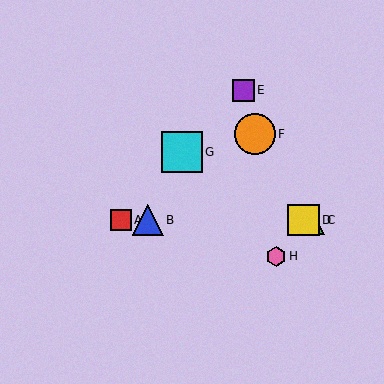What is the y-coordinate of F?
Object F is at y≈134.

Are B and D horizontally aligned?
Yes, both are at y≈220.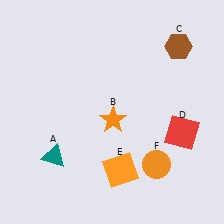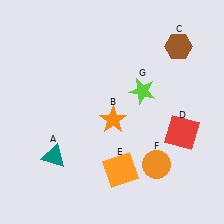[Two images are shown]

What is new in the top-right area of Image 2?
A lime star (G) was added in the top-right area of Image 2.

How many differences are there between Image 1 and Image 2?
There is 1 difference between the two images.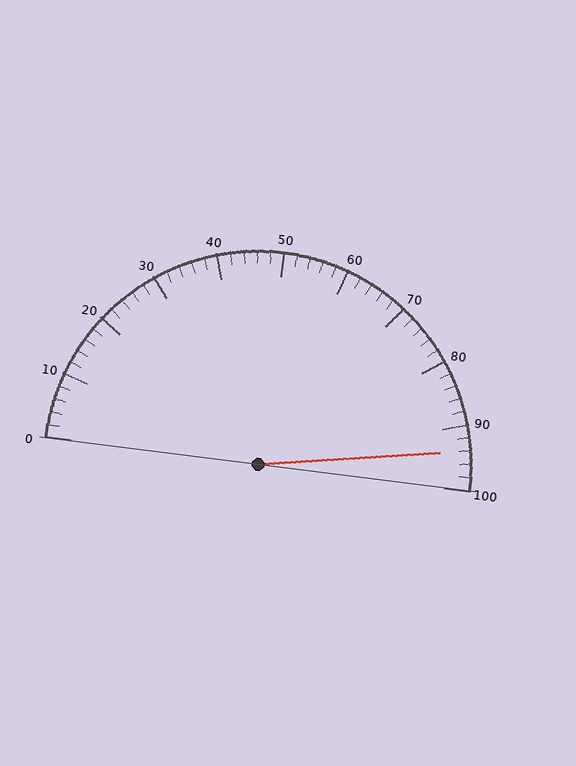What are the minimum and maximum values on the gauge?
The gauge ranges from 0 to 100.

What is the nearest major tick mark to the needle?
The nearest major tick mark is 90.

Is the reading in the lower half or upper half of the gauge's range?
The reading is in the upper half of the range (0 to 100).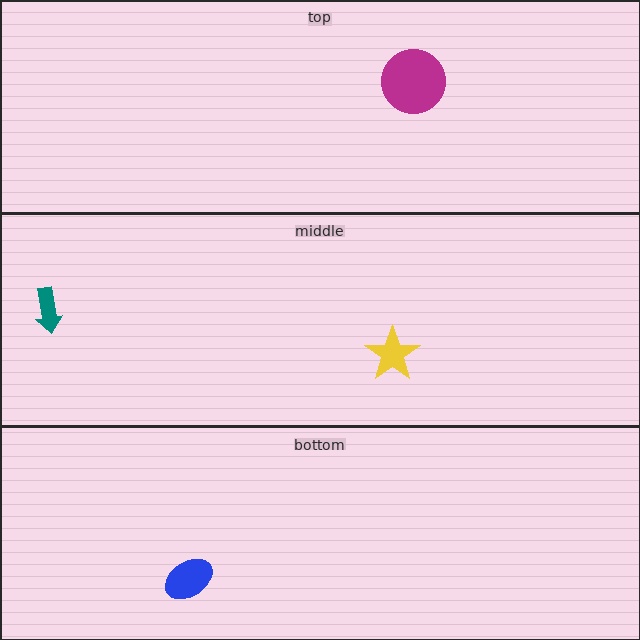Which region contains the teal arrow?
The middle region.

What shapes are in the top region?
The magenta circle.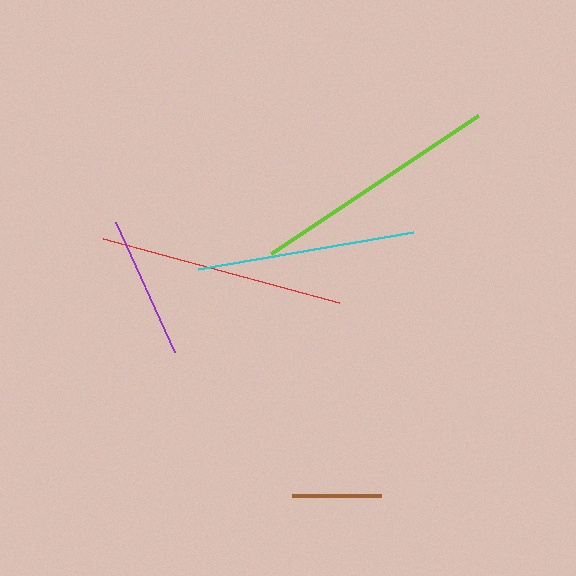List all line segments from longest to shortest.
From longest to shortest: lime, red, cyan, purple, brown.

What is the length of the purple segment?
The purple segment is approximately 143 pixels long.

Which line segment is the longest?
The lime line is the longest at approximately 248 pixels.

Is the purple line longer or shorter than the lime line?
The lime line is longer than the purple line.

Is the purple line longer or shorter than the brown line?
The purple line is longer than the brown line.